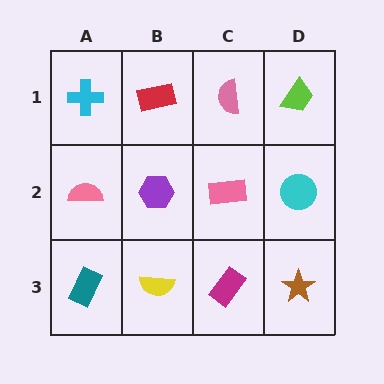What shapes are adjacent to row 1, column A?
A pink semicircle (row 2, column A), a red rectangle (row 1, column B).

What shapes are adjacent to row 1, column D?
A cyan circle (row 2, column D), a pink semicircle (row 1, column C).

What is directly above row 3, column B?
A purple hexagon.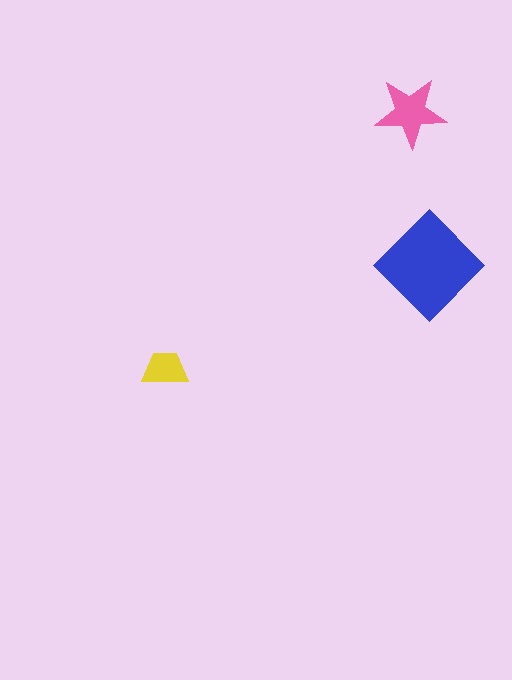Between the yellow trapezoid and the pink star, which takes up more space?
The pink star.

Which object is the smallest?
The yellow trapezoid.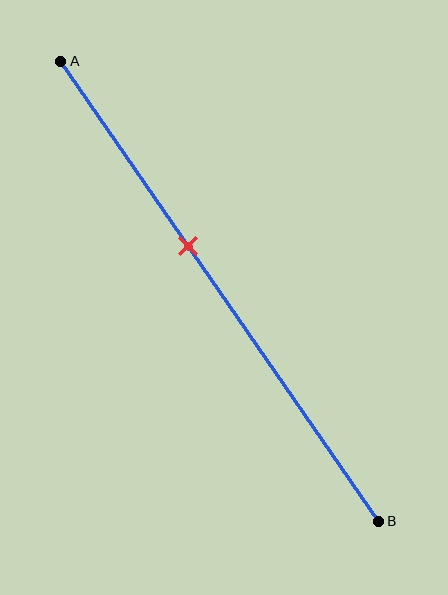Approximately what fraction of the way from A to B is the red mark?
The red mark is approximately 40% of the way from A to B.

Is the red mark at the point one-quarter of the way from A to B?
No, the mark is at about 40% from A, not at the 25% one-quarter point.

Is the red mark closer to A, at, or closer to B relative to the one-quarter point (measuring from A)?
The red mark is closer to point B than the one-quarter point of segment AB.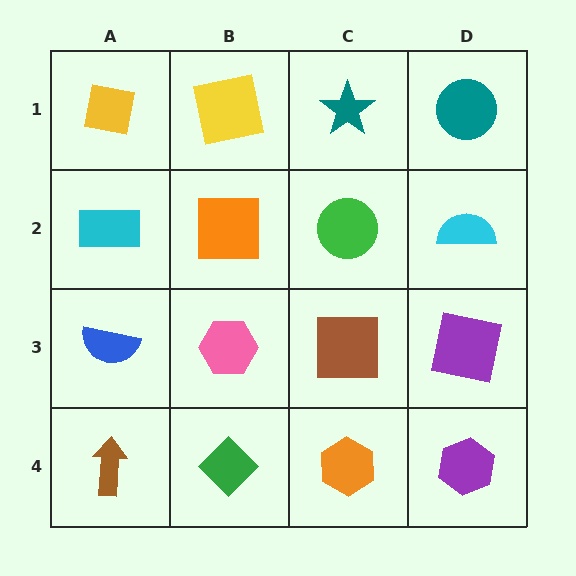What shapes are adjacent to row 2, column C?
A teal star (row 1, column C), a brown square (row 3, column C), an orange square (row 2, column B), a cyan semicircle (row 2, column D).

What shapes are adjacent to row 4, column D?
A purple square (row 3, column D), an orange hexagon (row 4, column C).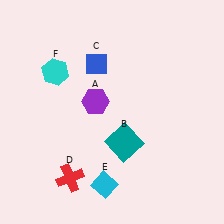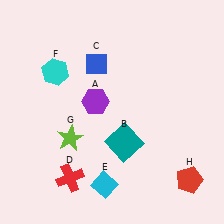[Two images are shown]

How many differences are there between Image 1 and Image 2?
There are 2 differences between the two images.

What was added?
A lime star (G), a red pentagon (H) were added in Image 2.